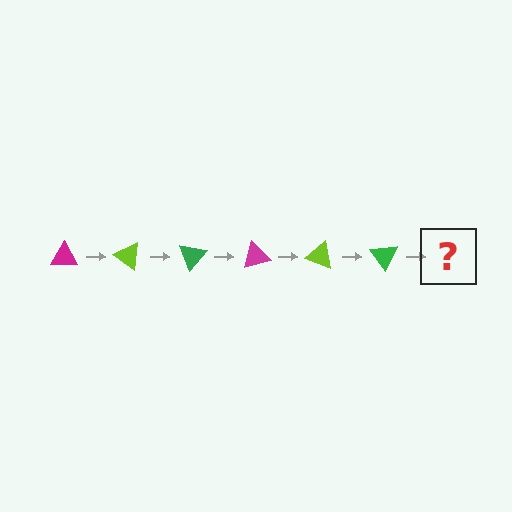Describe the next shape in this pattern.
It should be a magenta triangle, rotated 210 degrees from the start.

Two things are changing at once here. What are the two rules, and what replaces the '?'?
The two rules are that it rotates 35 degrees each step and the color cycles through magenta, lime, and green. The '?' should be a magenta triangle, rotated 210 degrees from the start.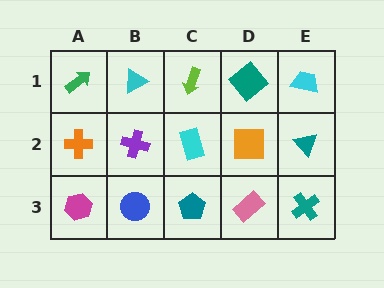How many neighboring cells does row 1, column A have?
2.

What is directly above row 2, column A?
A green arrow.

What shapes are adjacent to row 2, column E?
A cyan trapezoid (row 1, column E), a teal cross (row 3, column E), an orange square (row 2, column D).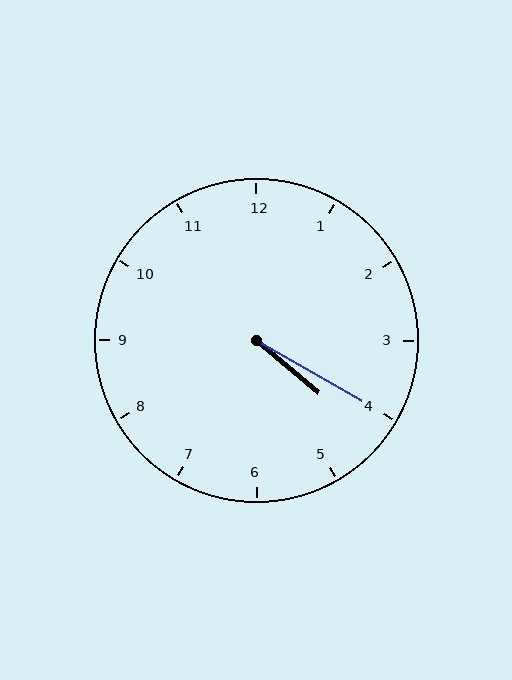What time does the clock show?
4:20.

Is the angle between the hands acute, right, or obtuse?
It is acute.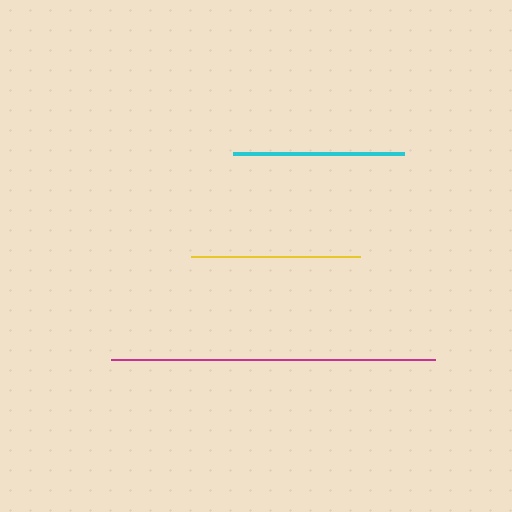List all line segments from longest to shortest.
From longest to shortest: magenta, cyan, yellow.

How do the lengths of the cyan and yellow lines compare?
The cyan and yellow lines are approximately the same length.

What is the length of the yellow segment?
The yellow segment is approximately 169 pixels long.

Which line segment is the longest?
The magenta line is the longest at approximately 324 pixels.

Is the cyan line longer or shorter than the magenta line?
The magenta line is longer than the cyan line.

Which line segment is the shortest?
The yellow line is the shortest at approximately 169 pixels.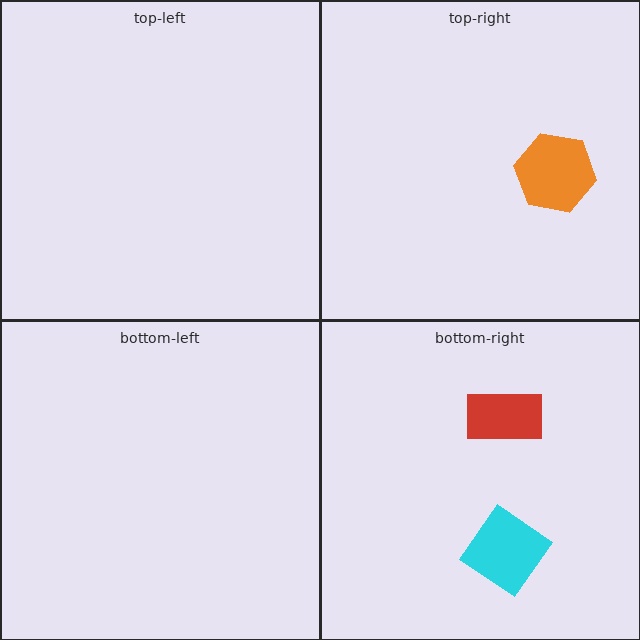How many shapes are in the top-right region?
1.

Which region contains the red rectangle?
The bottom-right region.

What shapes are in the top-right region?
The orange hexagon.